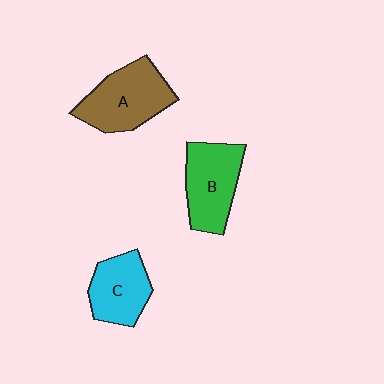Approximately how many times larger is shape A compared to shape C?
Approximately 1.3 times.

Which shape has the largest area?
Shape A (brown).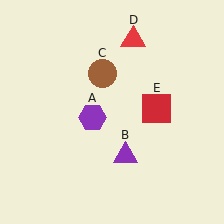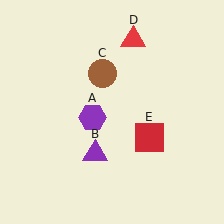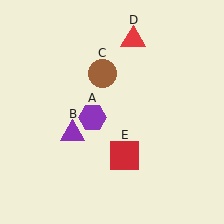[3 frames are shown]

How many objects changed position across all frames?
2 objects changed position: purple triangle (object B), red square (object E).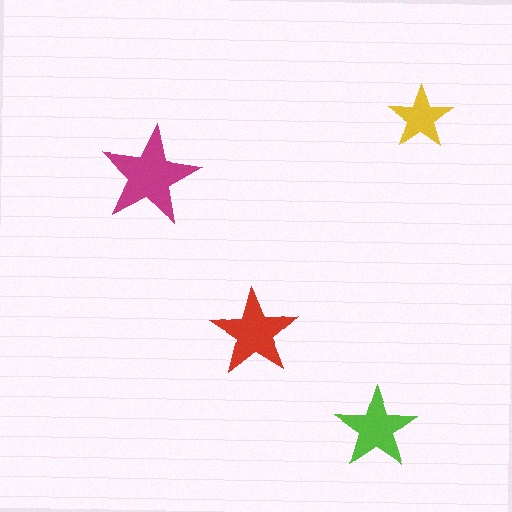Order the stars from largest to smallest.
the magenta one, the red one, the lime one, the yellow one.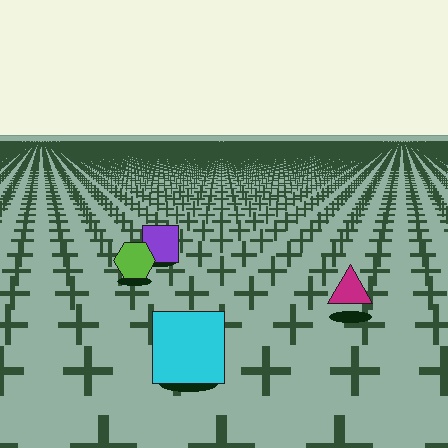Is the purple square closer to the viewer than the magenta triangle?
No. The magenta triangle is closer — you can tell from the texture gradient: the ground texture is coarser near it.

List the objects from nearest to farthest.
From nearest to farthest: the cyan square, the magenta triangle, the lime hexagon, the purple square.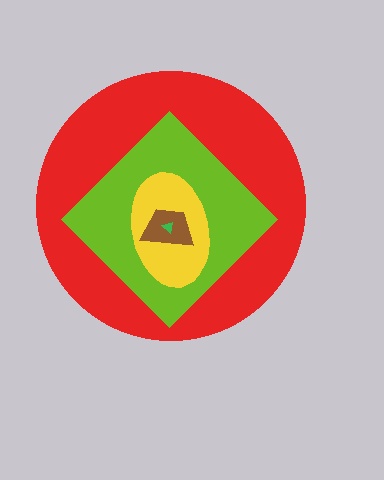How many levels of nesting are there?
5.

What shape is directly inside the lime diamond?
The yellow ellipse.